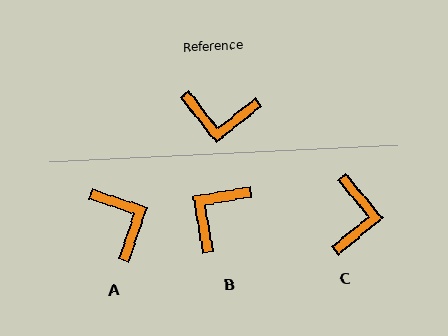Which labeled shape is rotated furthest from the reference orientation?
A, about 123 degrees away.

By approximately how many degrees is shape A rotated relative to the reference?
Approximately 123 degrees counter-clockwise.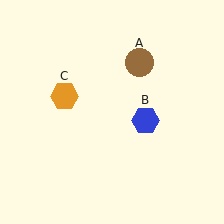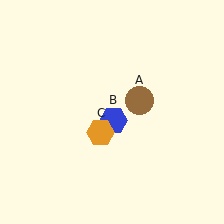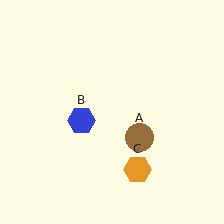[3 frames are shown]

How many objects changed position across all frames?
3 objects changed position: brown circle (object A), blue hexagon (object B), orange hexagon (object C).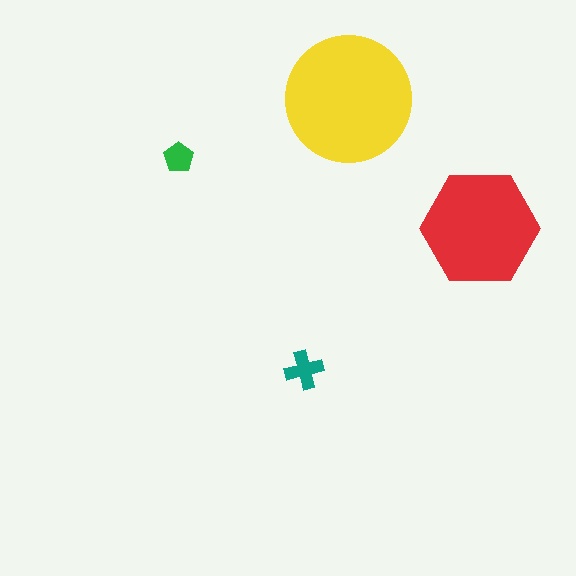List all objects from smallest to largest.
The green pentagon, the teal cross, the red hexagon, the yellow circle.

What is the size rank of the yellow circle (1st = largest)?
1st.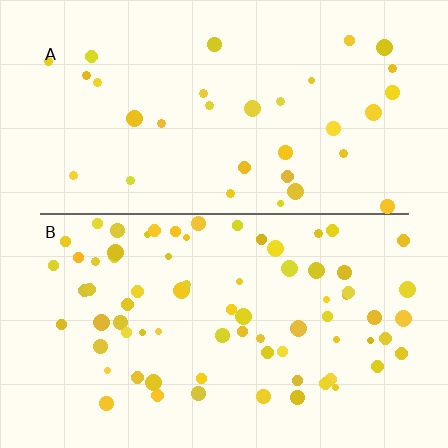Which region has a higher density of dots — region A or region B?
B (the bottom).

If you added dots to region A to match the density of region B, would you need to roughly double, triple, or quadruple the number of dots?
Approximately double.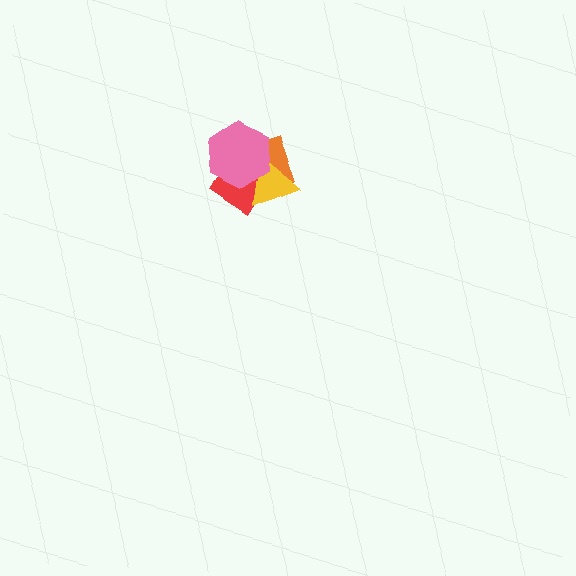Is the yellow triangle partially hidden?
Yes, it is partially covered by another shape.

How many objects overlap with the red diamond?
3 objects overlap with the red diamond.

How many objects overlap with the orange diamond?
3 objects overlap with the orange diamond.